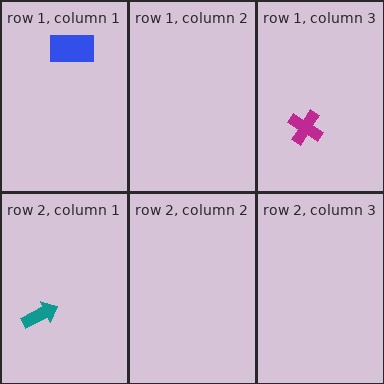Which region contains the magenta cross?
The row 1, column 3 region.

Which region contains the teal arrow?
The row 2, column 1 region.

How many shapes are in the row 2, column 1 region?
1.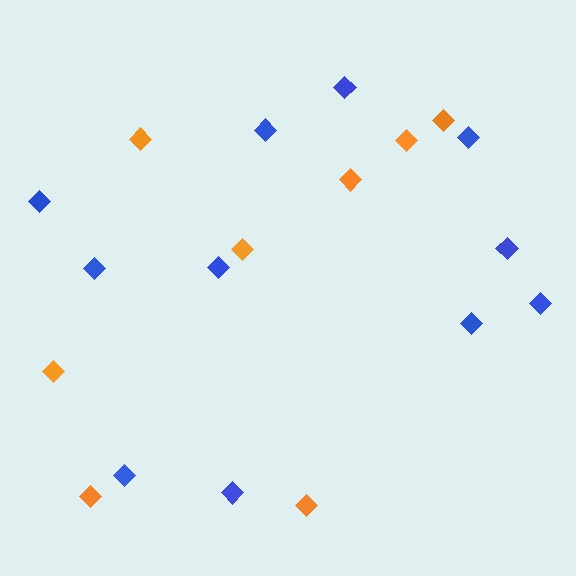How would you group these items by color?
There are 2 groups: one group of blue diamonds (11) and one group of orange diamonds (8).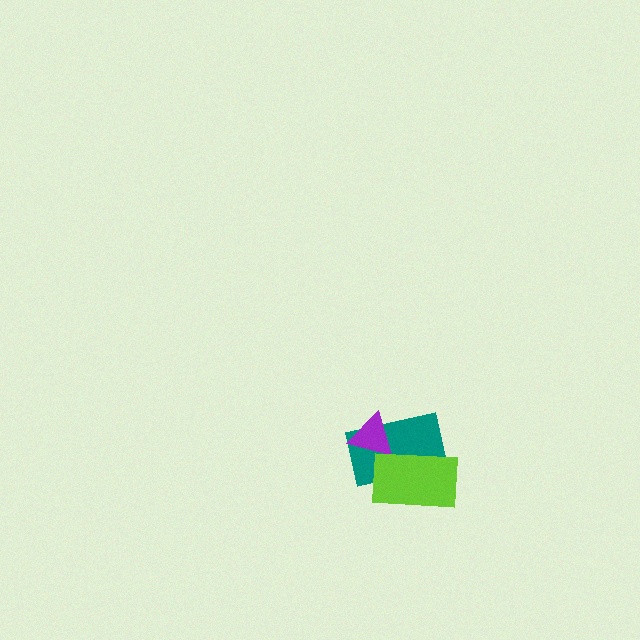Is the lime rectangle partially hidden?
No, no other shape covers it.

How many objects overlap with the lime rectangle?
1 object overlaps with the lime rectangle.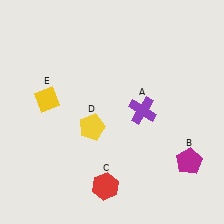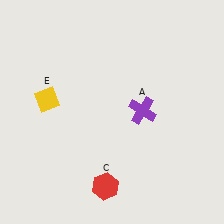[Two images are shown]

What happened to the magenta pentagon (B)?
The magenta pentagon (B) was removed in Image 2. It was in the bottom-right area of Image 1.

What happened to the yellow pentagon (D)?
The yellow pentagon (D) was removed in Image 2. It was in the bottom-left area of Image 1.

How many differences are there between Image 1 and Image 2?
There are 2 differences between the two images.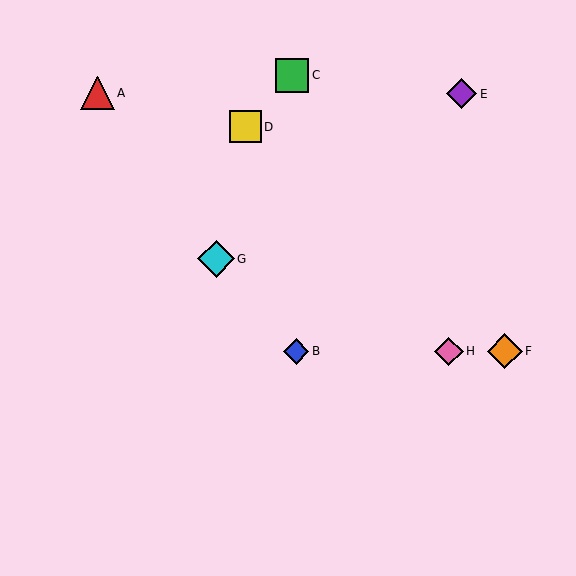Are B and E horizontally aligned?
No, B is at y≈351 and E is at y≈94.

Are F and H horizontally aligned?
Yes, both are at y≈351.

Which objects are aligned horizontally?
Objects B, F, H are aligned horizontally.